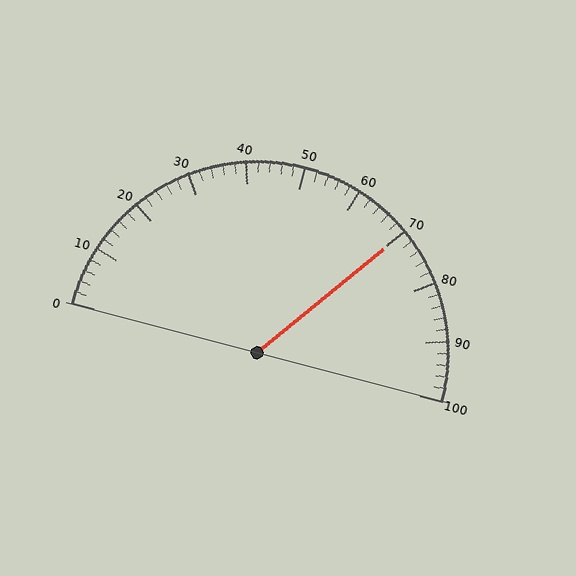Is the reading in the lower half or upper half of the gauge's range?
The reading is in the upper half of the range (0 to 100).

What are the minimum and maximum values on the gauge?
The gauge ranges from 0 to 100.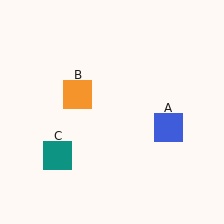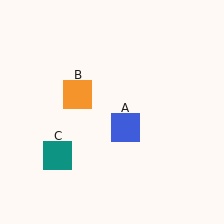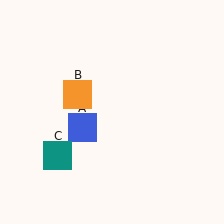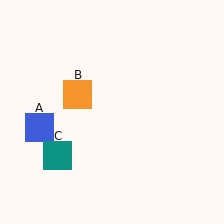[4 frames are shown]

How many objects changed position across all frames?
1 object changed position: blue square (object A).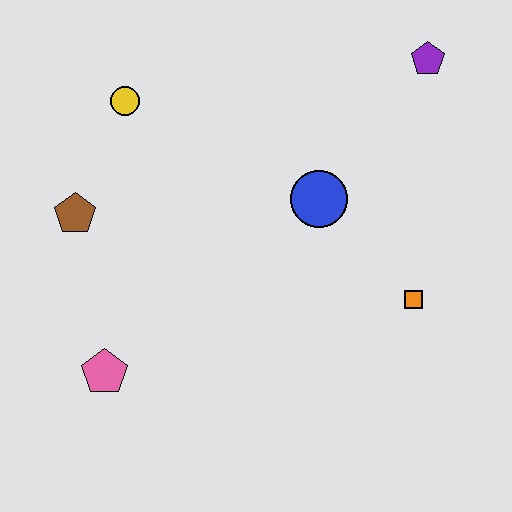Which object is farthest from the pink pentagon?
The purple pentagon is farthest from the pink pentagon.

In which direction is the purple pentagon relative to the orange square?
The purple pentagon is above the orange square.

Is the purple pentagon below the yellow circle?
No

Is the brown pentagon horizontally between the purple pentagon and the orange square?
No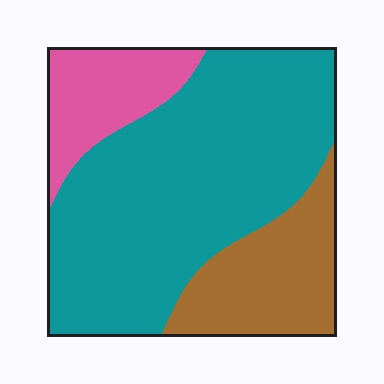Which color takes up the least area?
Pink, at roughly 15%.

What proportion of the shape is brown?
Brown covers 21% of the shape.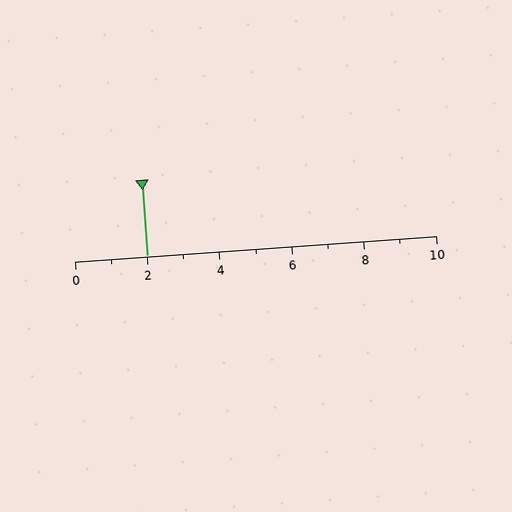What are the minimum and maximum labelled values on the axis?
The axis runs from 0 to 10.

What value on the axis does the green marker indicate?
The marker indicates approximately 2.